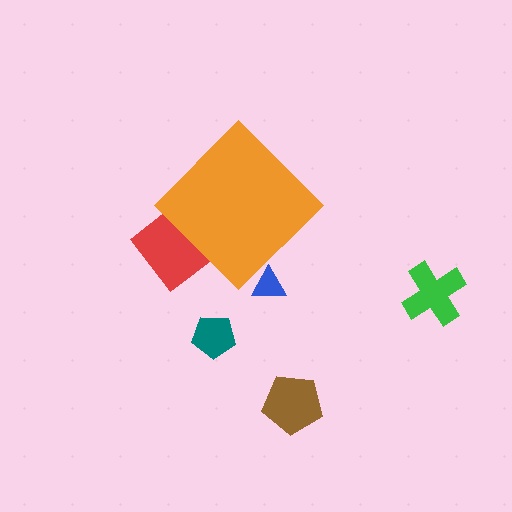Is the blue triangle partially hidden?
Yes, the blue triangle is partially hidden behind the orange diamond.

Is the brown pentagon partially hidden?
No, the brown pentagon is fully visible.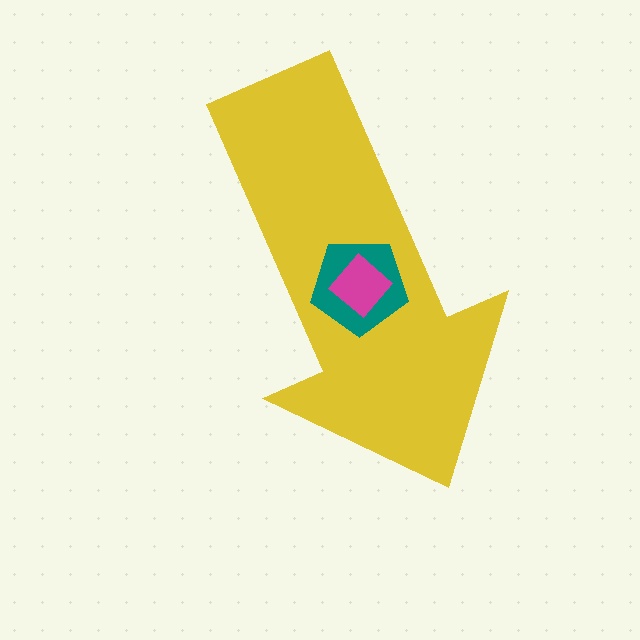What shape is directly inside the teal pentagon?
The magenta diamond.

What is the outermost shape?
The yellow arrow.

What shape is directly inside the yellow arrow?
The teal pentagon.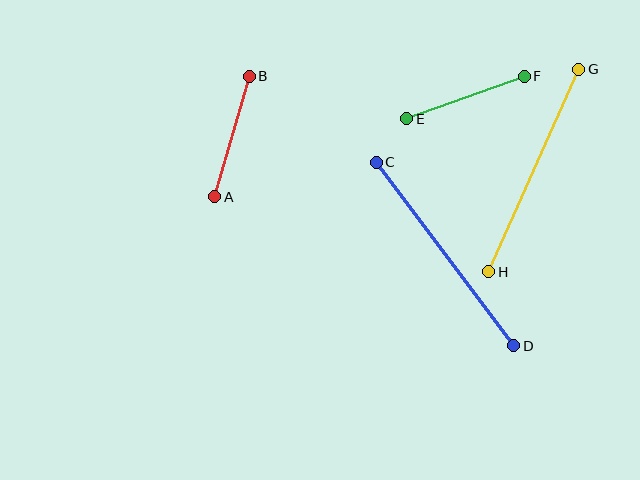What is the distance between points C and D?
The distance is approximately 229 pixels.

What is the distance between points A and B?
The distance is approximately 125 pixels.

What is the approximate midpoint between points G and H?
The midpoint is at approximately (534, 171) pixels.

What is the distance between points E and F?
The distance is approximately 125 pixels.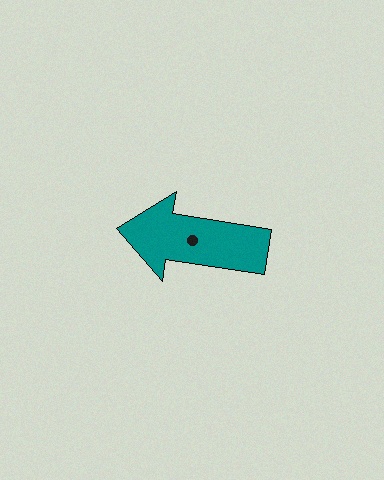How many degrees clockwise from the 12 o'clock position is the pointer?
Approximately 279 degrees.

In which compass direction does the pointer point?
West.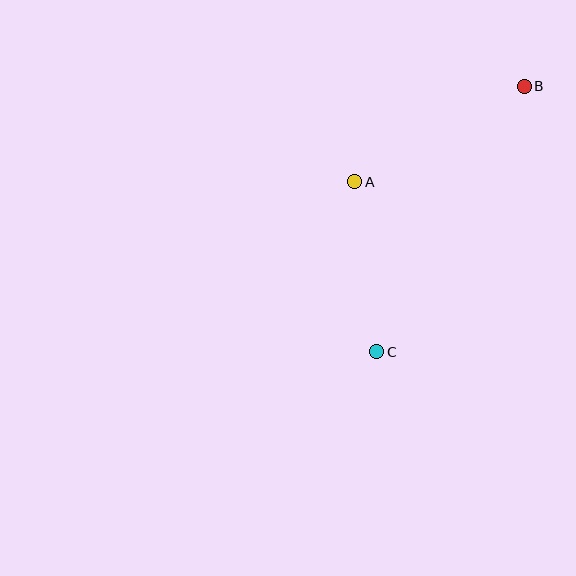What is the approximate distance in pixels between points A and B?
The distance between A and B is approximately 195 pixels.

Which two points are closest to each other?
Points A and C are closest to each other.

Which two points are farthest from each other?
Points B and C are farthest from each other.